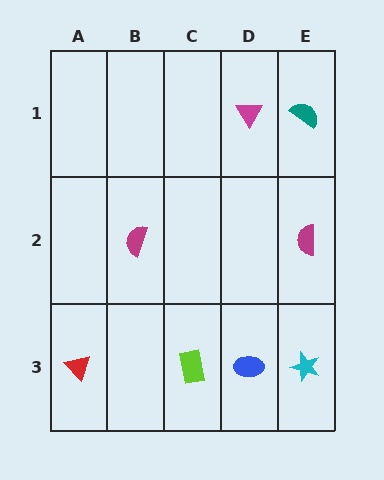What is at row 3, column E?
A cyan star.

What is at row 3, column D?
A blue ellipse.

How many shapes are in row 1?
2 shapes.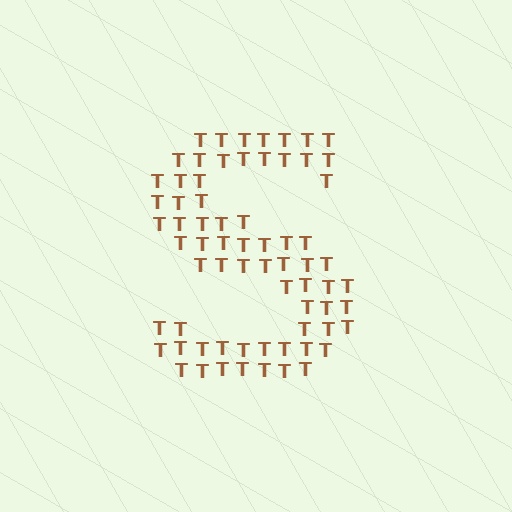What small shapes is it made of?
It is made of small letter T's.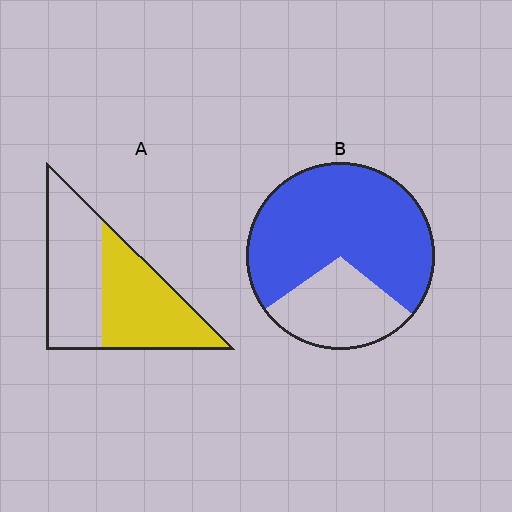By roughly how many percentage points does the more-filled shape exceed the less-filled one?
By roughly 20 percentage points (B over A).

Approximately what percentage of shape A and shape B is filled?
A is approximately 50% and B is approximately 70%.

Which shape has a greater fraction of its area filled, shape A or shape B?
Shape B.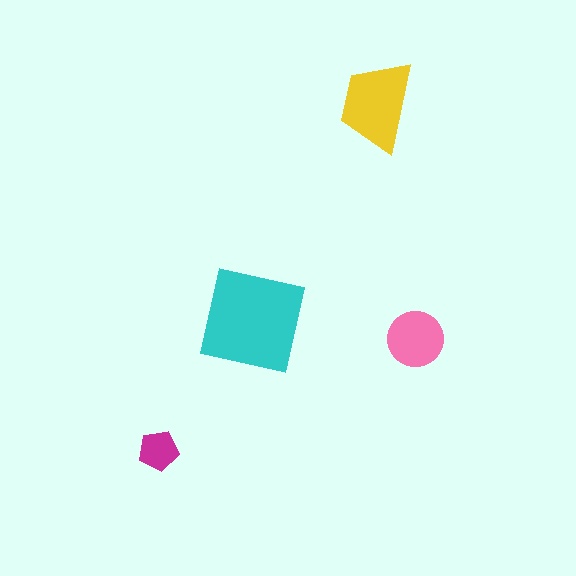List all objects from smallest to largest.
The magenta pentagon, the pink circle, the yellow trapezoid, the cyan square.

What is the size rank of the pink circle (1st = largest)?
3rd.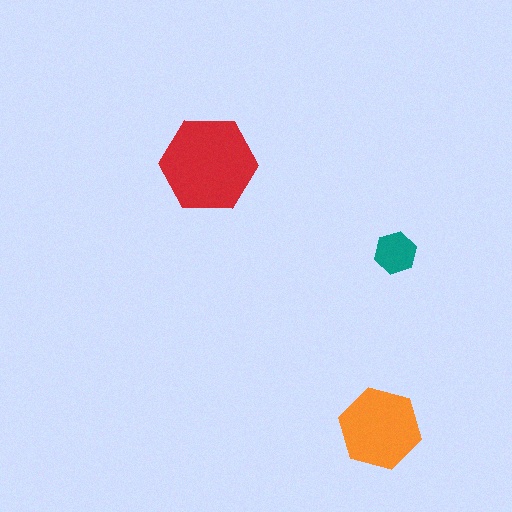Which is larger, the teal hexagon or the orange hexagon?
The orange one.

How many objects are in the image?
There are 3 objects in the image.